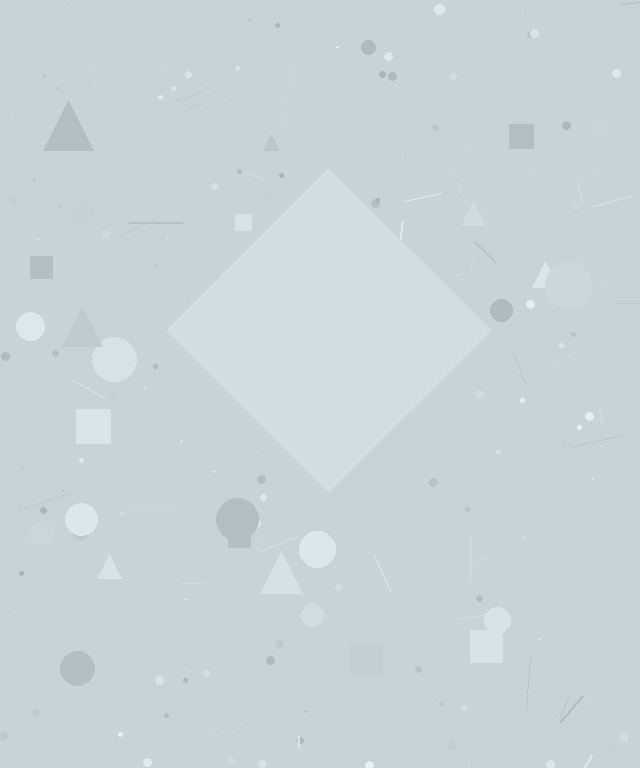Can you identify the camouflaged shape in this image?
The camouflaged shape is a diamond.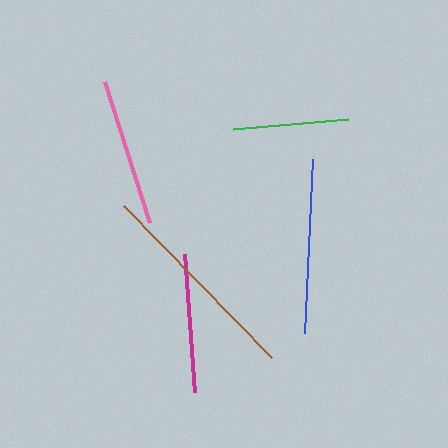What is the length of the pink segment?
The pink segment is approximately 148 pixels long.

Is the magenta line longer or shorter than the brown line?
The brown line is longer than the magenta line.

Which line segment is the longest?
The brown line is the longest at approximately 211 pixels.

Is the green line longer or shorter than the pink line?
The pink line is longer than the green line.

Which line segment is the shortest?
The green line is the shortest at approximately 116 pixels.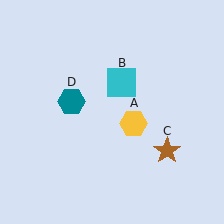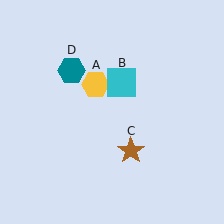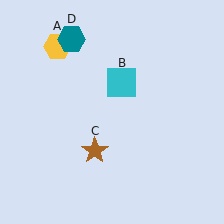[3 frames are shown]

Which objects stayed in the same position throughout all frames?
Cyan square (object B) remained stationary.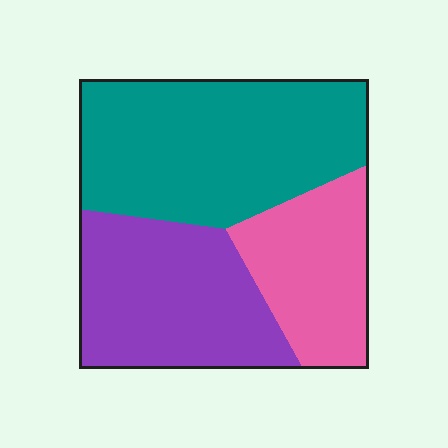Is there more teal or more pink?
Teal.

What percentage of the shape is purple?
Purple covers around 35% of the shape.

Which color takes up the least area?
Pink, at roughly 25%.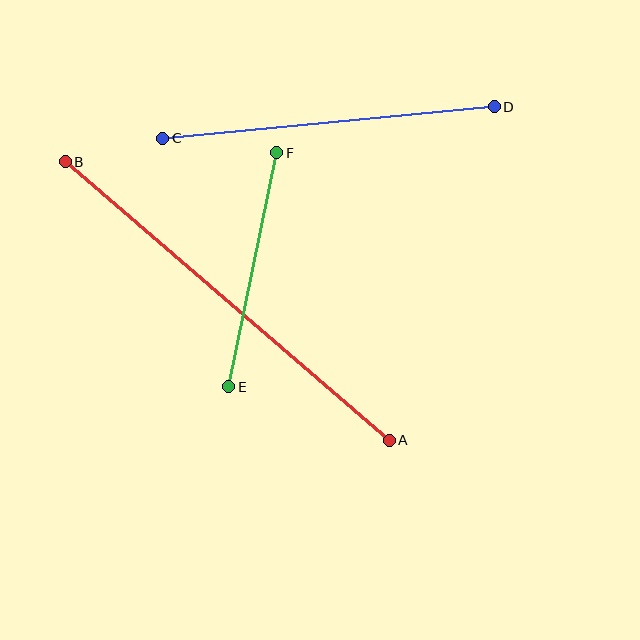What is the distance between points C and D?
The distance is approximately 333 pixels.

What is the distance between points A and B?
The distance is approximately 427 pixels.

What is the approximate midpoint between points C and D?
The midpoint is at approximately (329, 123) pixels.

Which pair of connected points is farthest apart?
Points A and B are farthest apart.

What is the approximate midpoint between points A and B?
The midpoint is at approximately (227, 301) pixels.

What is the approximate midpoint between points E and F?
The midpoint is at approximately (253, 270) pixels.